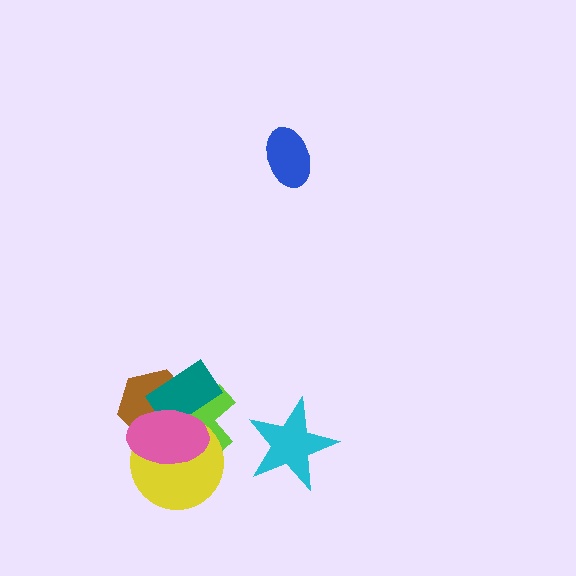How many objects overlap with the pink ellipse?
4 objects overlap with the pink ellipse.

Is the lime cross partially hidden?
Yes, it is partially covered by another shape.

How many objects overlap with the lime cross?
4 objects overlap with the lime cross.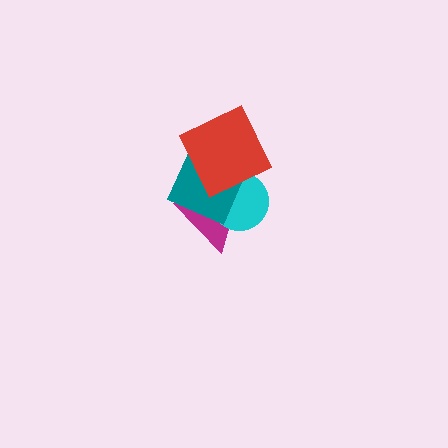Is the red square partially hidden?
No, no other shape covers it.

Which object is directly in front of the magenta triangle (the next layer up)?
The cyan circle is directly in front of the magenta triangle.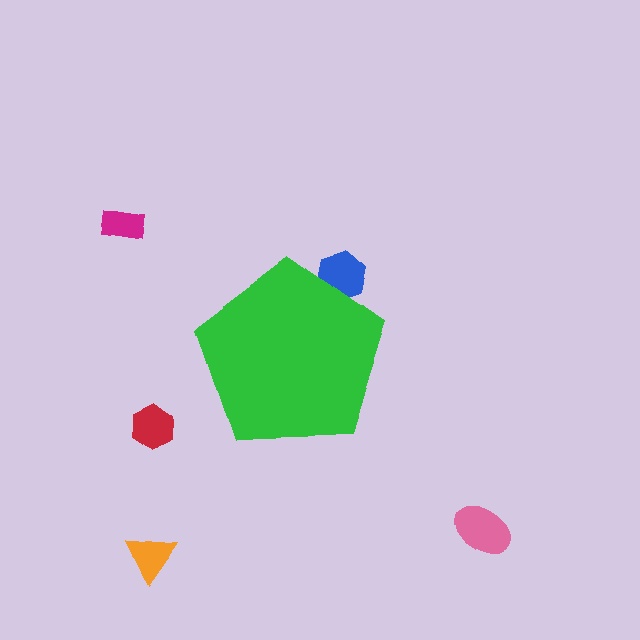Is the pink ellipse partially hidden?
No, the pink ellipse is fully visible.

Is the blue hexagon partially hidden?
Yes, the blue hexagon is partially hidden behind the green pentagon.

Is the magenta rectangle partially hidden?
No, the magenta rectangle is fully visible.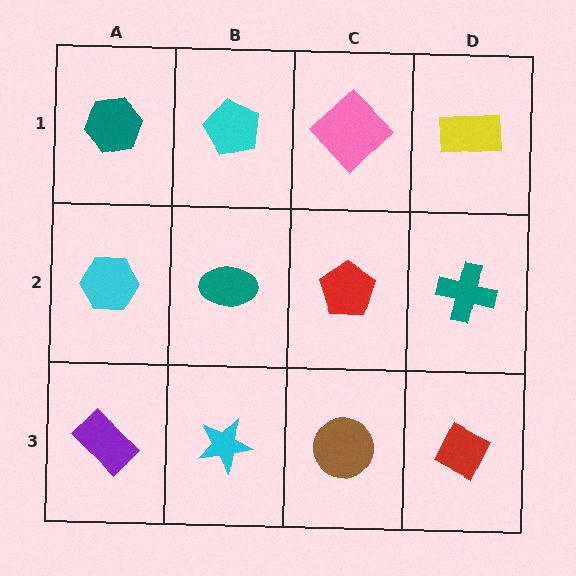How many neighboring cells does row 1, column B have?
3.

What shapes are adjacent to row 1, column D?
A teal cross (row 2, column D), a pink diamond (row 1, column C).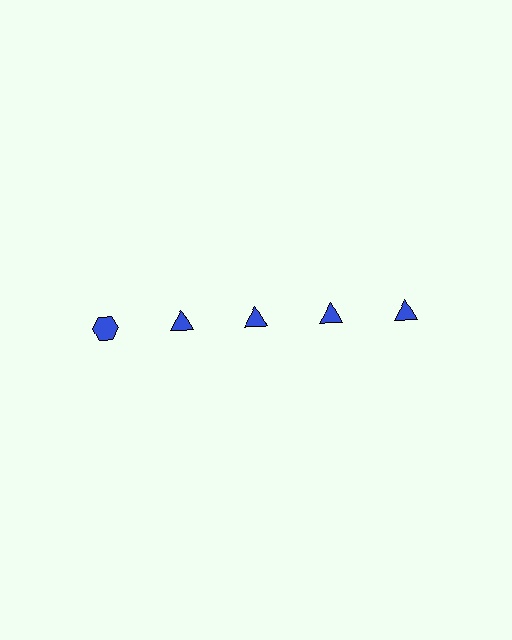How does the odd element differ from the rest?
It has a different shape: hexagon instead of triangle.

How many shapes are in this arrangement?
There are 5 shapes arranged in a grid pattern.